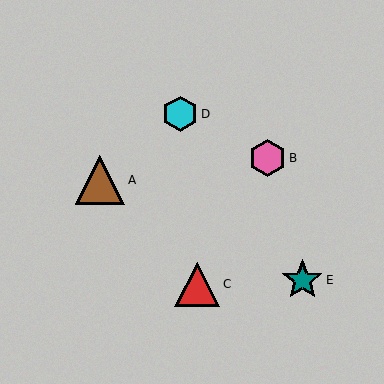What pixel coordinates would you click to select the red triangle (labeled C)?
Click at (197, 284) to select the red triangle C.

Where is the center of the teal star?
The center of the teal star is at (302, 280).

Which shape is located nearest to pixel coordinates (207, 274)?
The red triangle (labeled C) at (197, 284) is nearest to that location.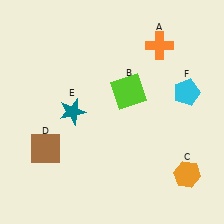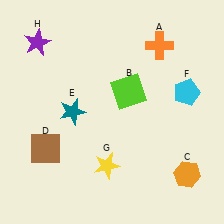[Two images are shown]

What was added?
A yellow star (G), a purple star (H) were added in Image 2.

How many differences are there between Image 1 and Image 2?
There are 2 differences between the two images.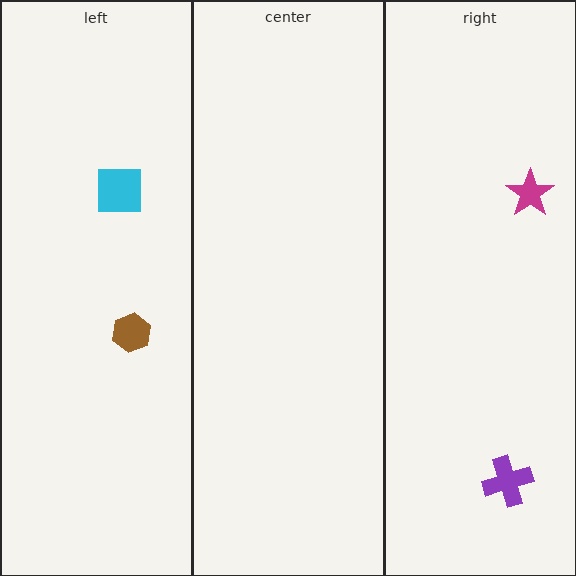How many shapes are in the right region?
2.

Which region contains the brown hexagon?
The left region.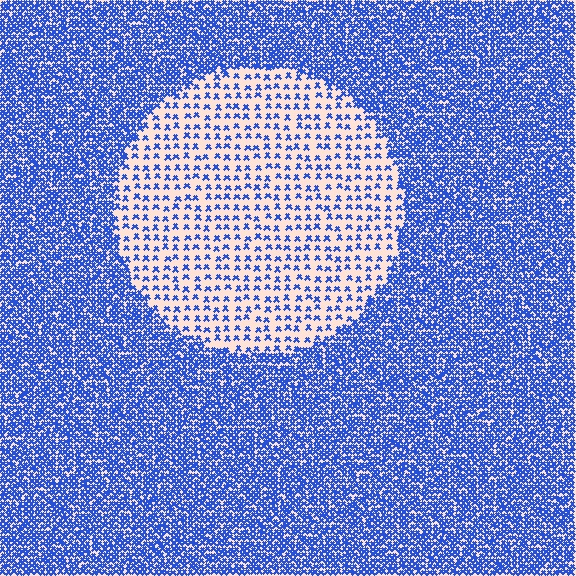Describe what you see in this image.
The image contains small blue elements arranged at two different densities. A circle-shaped region is visible where the elements are less densely packed than the surrounding area.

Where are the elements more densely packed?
The elements are more densely packed outside the circle boundary.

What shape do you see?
I see a circle.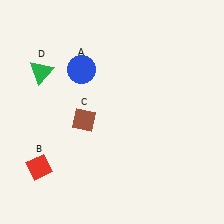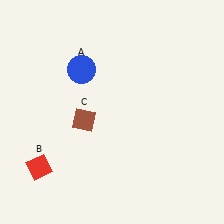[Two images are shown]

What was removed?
The green triangle (D) was removed in Image 2.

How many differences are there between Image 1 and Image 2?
There is 1 difference between the two images.